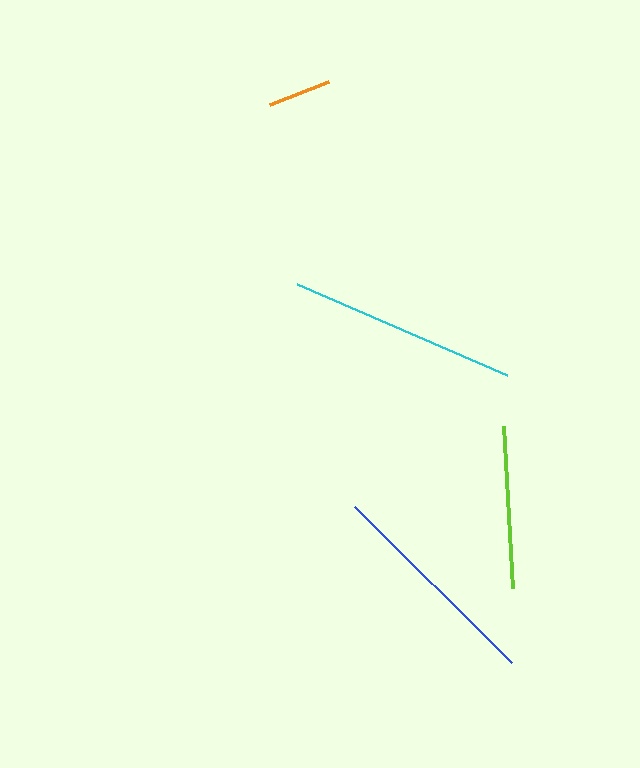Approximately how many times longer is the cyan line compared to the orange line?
The cyan line is approximately 3.6 times the length of the orange line.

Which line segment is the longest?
The cyan line is the longest at approximately 228 pixels.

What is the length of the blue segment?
The blue segment is approximately 222 pixels long.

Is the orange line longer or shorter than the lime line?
The lime line is longer than the orange line.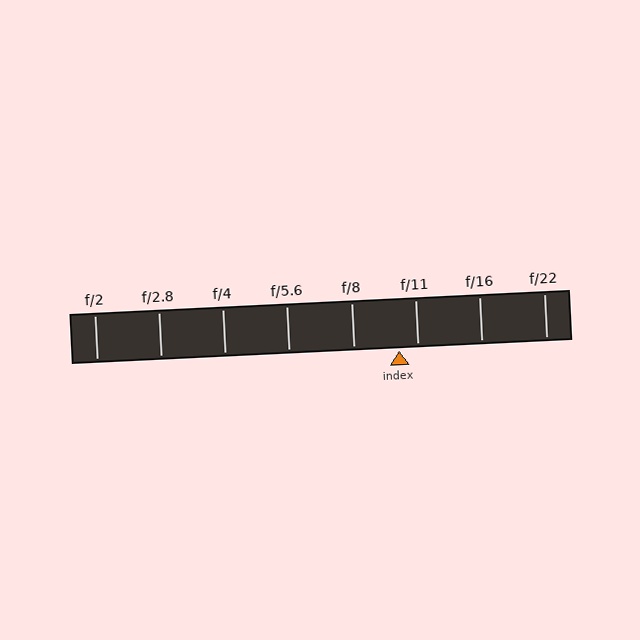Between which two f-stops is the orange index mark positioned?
The index mark is between f/8 and f/11.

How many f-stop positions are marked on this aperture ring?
There are 8 f-stop positions marked.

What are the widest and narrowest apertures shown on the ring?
The widest aperture shown is f/2 and the narrowest is f/22.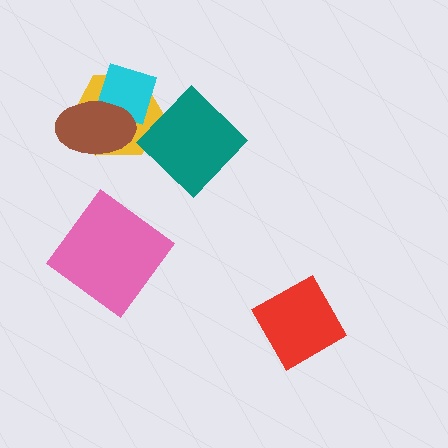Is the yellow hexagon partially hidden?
Yes, it is partially covered by another shape.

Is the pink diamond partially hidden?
No, no other shape covers it.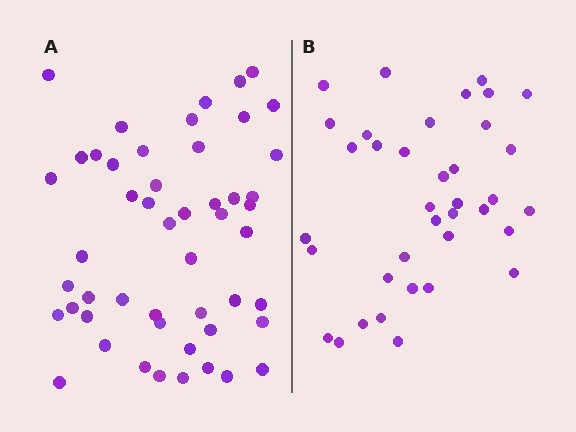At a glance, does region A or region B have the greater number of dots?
Region A (the left region) has more dots.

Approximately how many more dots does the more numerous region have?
Region A has approximately 15 more dots than region B.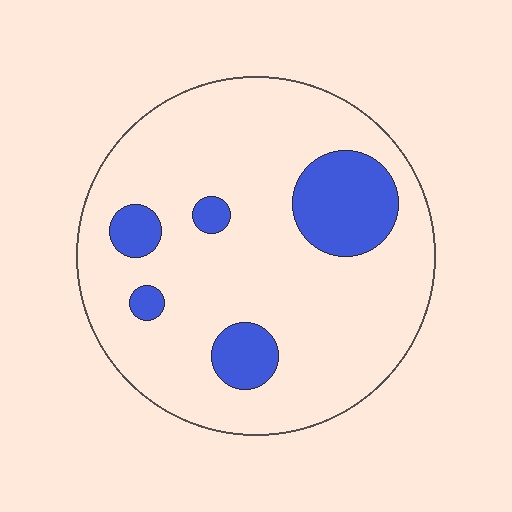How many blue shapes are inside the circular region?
5.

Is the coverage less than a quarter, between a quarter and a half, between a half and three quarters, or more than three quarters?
Less than a quarter.